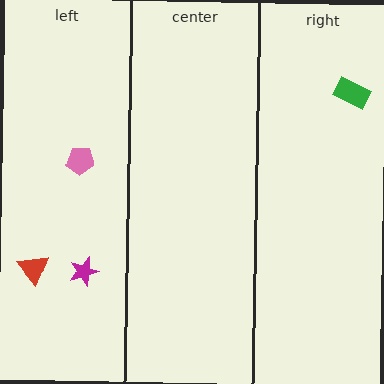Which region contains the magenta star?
The left region.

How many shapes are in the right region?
1.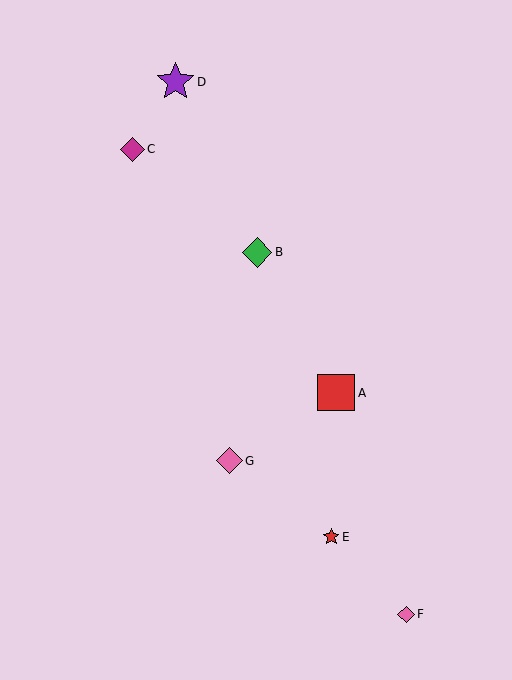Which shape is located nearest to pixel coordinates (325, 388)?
The red square (labeled A) at (336, 393) is nearest to that location.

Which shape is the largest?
The purple star (labeled D) is the largest.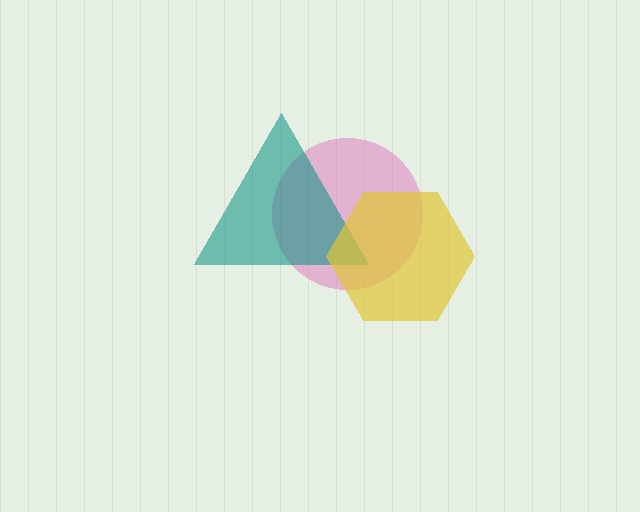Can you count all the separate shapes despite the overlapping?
Yes, there are 3 separate shapes.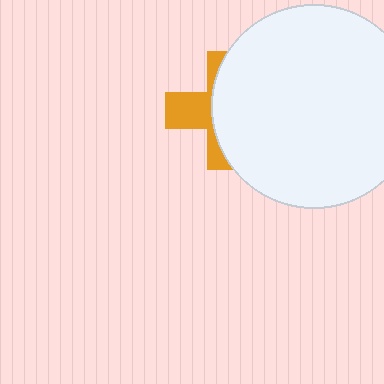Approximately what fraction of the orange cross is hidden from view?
Roughly 63% of the orange cross is hidden behind the white circle.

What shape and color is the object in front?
The object in front is a white circle.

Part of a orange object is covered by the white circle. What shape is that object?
It is a cross.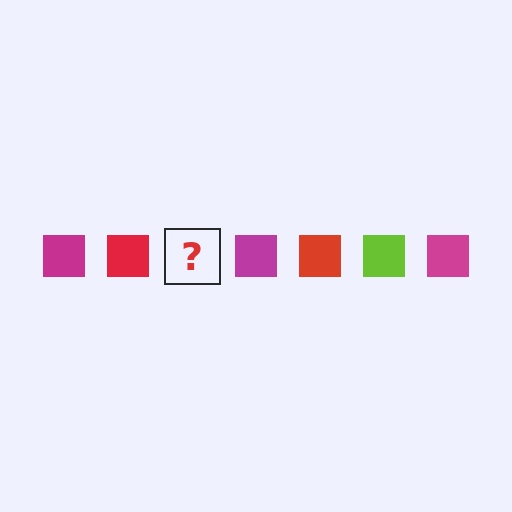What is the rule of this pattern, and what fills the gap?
The rule is that the pattern cycles through magenta, red, lime squares. The gap should be filled with a lime square.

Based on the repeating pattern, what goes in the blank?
The blank should be a lime square.